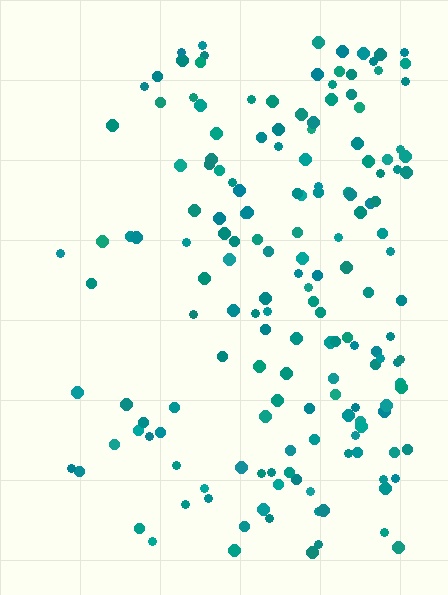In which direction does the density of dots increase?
From left to right, with the right side densest.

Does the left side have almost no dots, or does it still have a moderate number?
Still a moderate number, just noticeably fewer than the right.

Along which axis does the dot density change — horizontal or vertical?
Horizontal.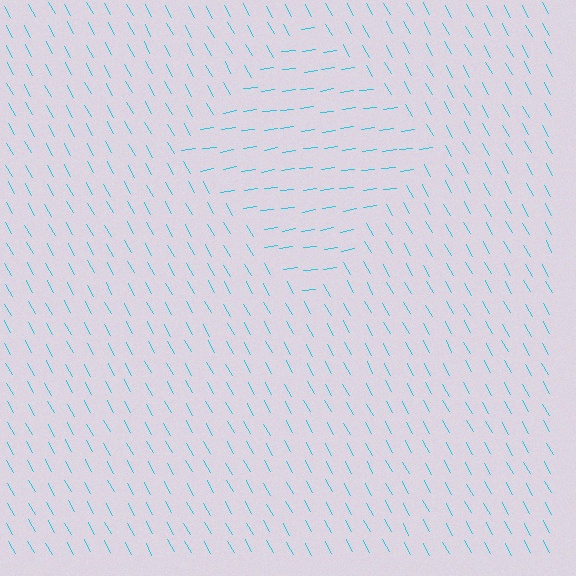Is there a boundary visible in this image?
Yes, there is a texture boundary formed by a change in line orientation.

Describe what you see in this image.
The image is filled with small cyan line segments. A diamond region in the image has lines oriented differently from the surrounding lines, creating a visible texture boundary.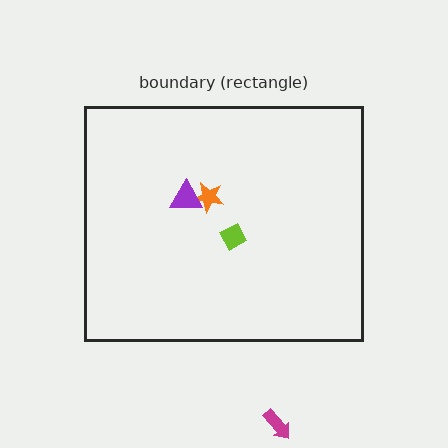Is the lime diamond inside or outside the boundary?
Inside.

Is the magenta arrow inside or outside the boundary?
Outside.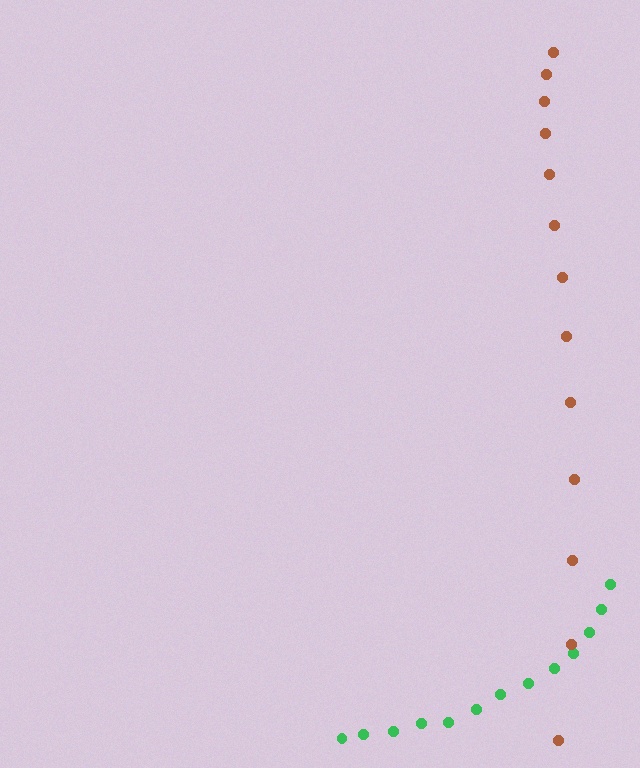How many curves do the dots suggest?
There are 2 distinct paths.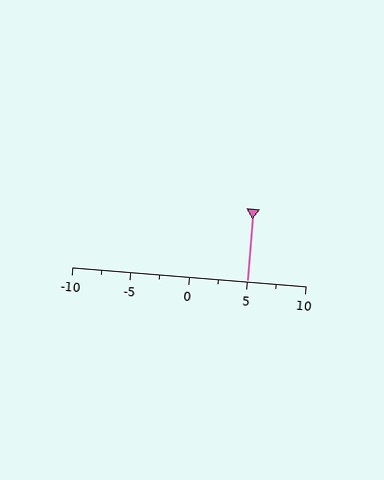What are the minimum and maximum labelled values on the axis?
The axis runs from -10 to 10.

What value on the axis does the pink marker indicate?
The marker indicates approximately 5.